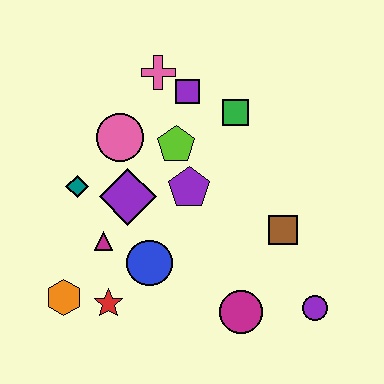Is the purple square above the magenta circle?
Yes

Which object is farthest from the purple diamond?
The purple circle is farthest from the purple diamond.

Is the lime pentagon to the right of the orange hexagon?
Yes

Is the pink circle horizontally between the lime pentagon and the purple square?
No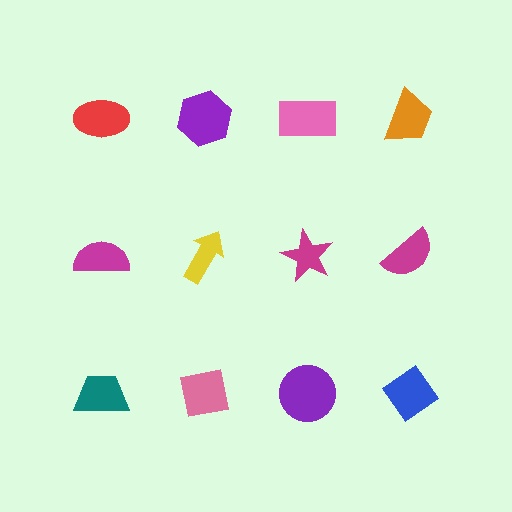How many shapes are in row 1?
4 shapes.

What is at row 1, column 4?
An orange trapezoid.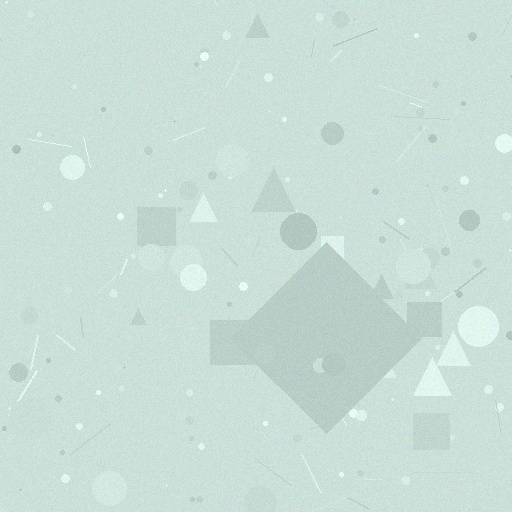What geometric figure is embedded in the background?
A diamond is embedded in the background.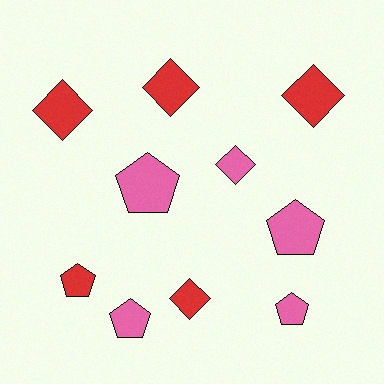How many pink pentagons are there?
There are 4 pink pentagons.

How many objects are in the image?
There are 10 objects.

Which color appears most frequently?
Pink, with 5 objects.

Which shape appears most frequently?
Pentagon, with 5 objects.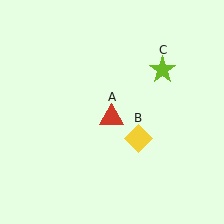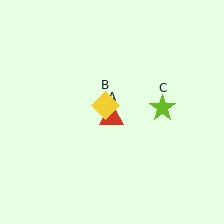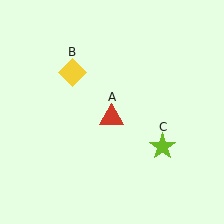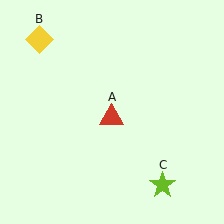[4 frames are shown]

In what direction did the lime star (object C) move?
The lime star (object C) moved down.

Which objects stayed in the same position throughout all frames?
Red triangle (object A) remained stationary.